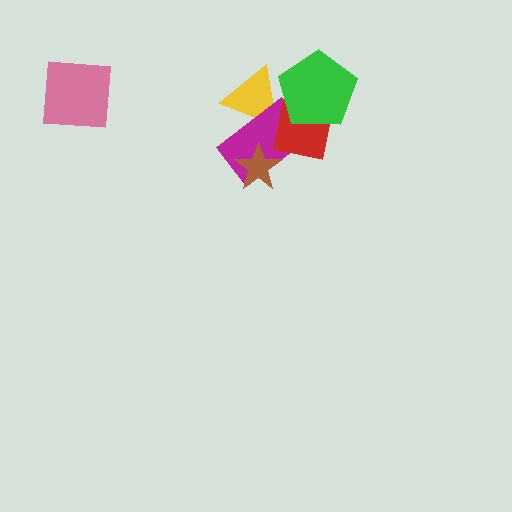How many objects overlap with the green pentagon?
2 objects overlap with the green pentagon.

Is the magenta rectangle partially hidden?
Yes, it is partially covered by another shape.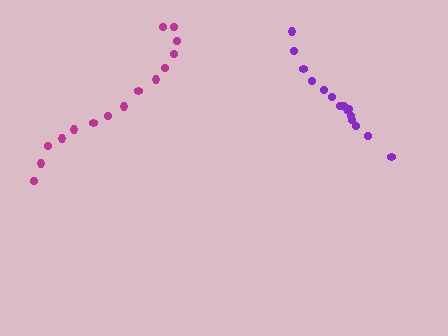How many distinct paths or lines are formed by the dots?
There are 2 distinct paths.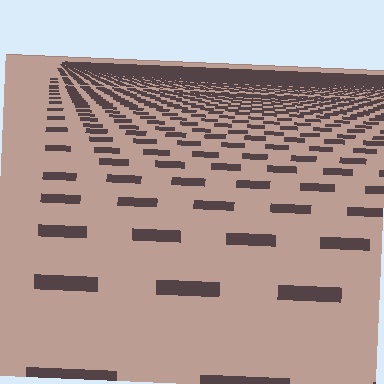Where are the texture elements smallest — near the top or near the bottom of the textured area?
Near the top.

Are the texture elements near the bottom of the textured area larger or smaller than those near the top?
Larger. Near the bottom, elements are closer to the viewer and appear at a bigger on-screen size.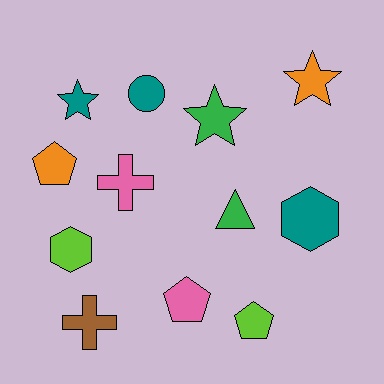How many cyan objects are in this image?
There are no cyan objects.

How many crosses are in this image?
There are 2 crosses.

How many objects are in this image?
There are 12 objects.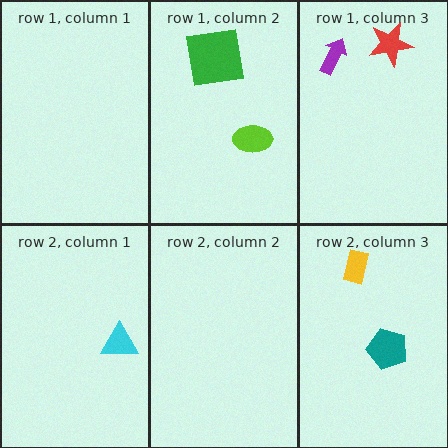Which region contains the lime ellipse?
The row 1, column 2 region.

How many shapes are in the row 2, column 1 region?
1.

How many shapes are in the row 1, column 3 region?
2.